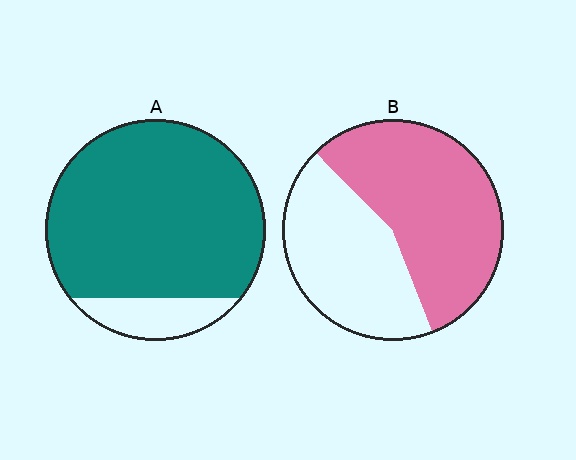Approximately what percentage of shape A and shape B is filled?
A is approximately 85% and B is approximately 55%.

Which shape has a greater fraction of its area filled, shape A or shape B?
Shape A.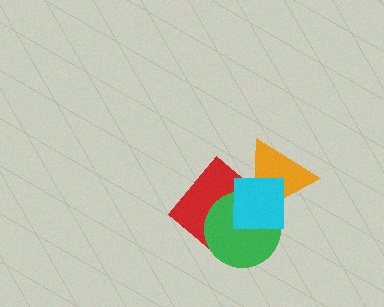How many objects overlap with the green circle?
3 objects overlap with the green circle.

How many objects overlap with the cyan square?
3 objects overlap with the cyan square.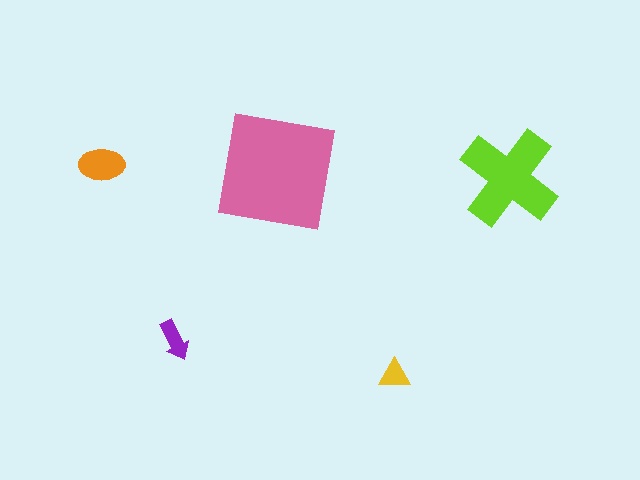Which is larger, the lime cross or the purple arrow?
The lime cross.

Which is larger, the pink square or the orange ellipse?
The pink square.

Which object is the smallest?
The yellow triangle.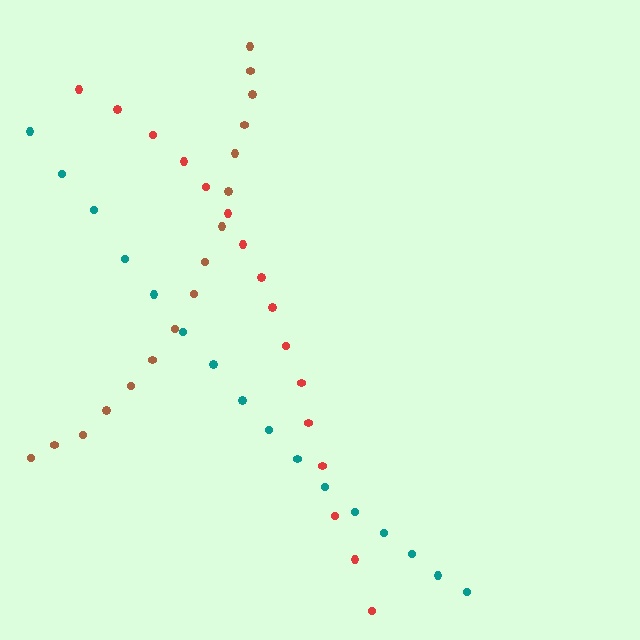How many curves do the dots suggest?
There are 3 distinct paths.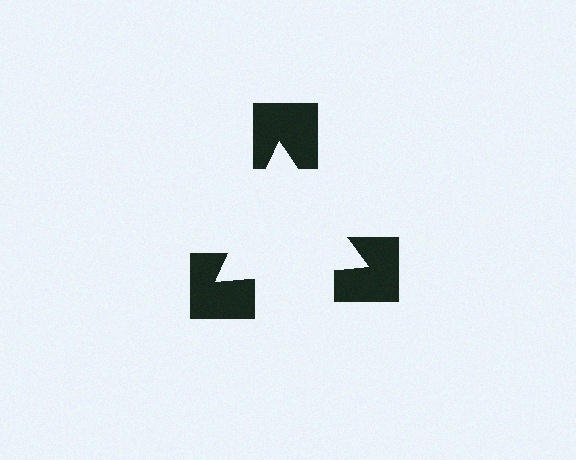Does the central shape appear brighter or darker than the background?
It typically appears slightly brighter than the background, even though no actual brightness change is drawn.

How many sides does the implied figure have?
3 sides.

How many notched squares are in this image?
There are 3 — one at each vertex of the illusory triangle.